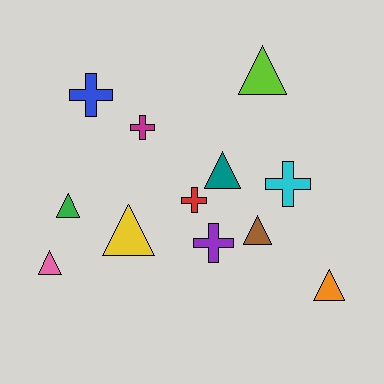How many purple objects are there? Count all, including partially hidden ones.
There is 1 purple object.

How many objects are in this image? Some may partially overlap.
There are 12 objects.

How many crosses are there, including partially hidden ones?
There are 5 crosses.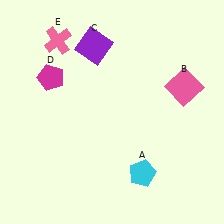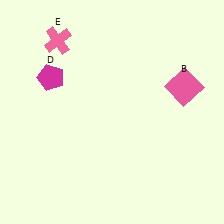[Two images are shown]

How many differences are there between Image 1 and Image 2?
There are 2 differences between the two images.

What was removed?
The purple square (C), the cyan pentagon (A) were removed in Image 2.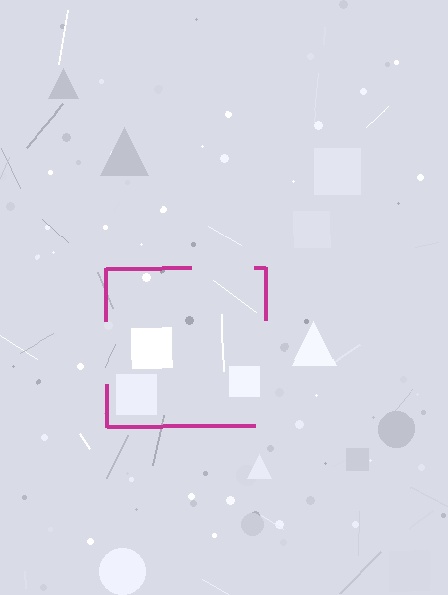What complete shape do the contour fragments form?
The contour fragments form a square.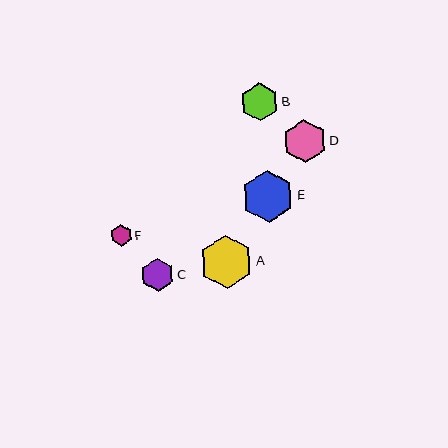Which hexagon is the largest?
Hexagon A is the largest with a size of approximately 53 pixels.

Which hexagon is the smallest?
Hexagon F is the smallest with a size of approximately 21 pixels.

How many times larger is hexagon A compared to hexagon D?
Hexagon A is approximately 1.2 times the size of hexagon D.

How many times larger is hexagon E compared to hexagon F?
Hexagon E is approximately 2.5 times the size of hexagon F.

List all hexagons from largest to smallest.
From largest to smallest: A, E, D, B, C, F.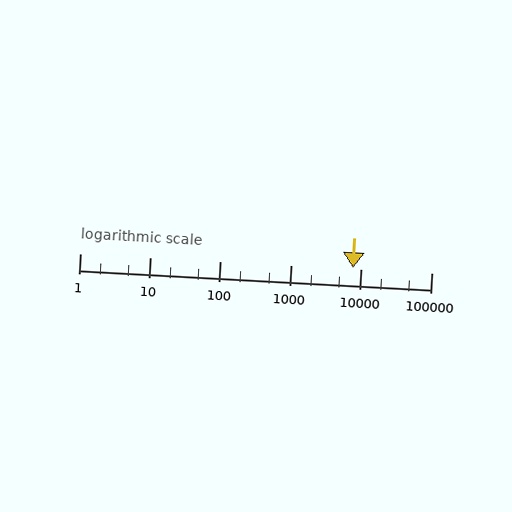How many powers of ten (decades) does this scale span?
The scale spans 5 decades, from 1 to 100000.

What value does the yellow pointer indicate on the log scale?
The pointer indicates approximately 7600.